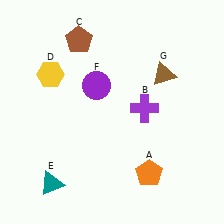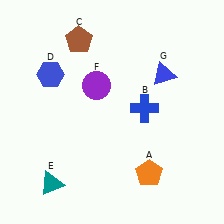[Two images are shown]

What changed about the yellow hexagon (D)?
In Image 1, D is yellow. In Image 2, it changed to blue.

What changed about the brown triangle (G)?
In Image 1, G is brown. In Image 2, it changed to blue.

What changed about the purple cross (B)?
In Image 1, B is purple. In Image 2, it changed to blue.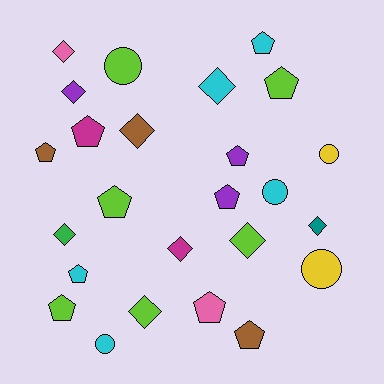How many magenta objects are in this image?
There are 2 magenta objects.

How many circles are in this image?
There are 5 circles.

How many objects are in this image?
There are 25 objects.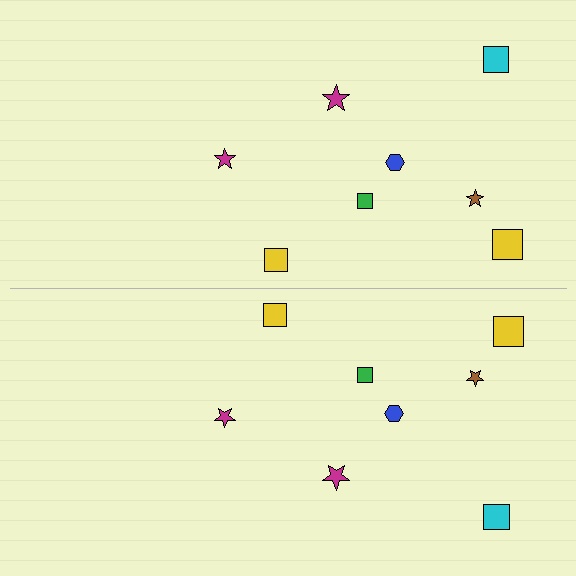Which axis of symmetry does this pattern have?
The pattern has a horizontal axis of symmetry running through the center of the image.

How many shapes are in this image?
There are 16 shapes in this image.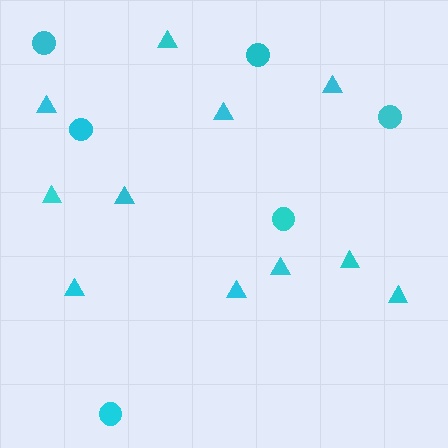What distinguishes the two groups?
There are 2 groups: one group of triangles (11) and one group of circles (6).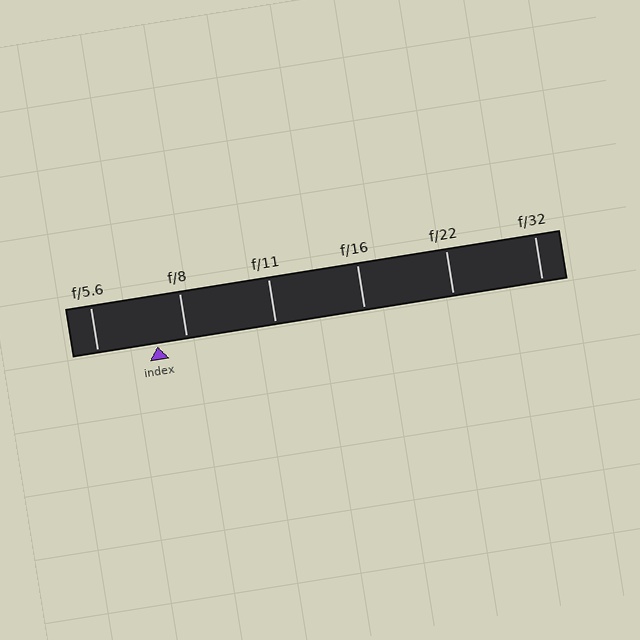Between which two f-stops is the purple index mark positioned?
The index mark is between f/5.6 and f/8.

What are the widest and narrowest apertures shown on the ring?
The widest aperture shown is f/5.6 and the narrowest is f/32.